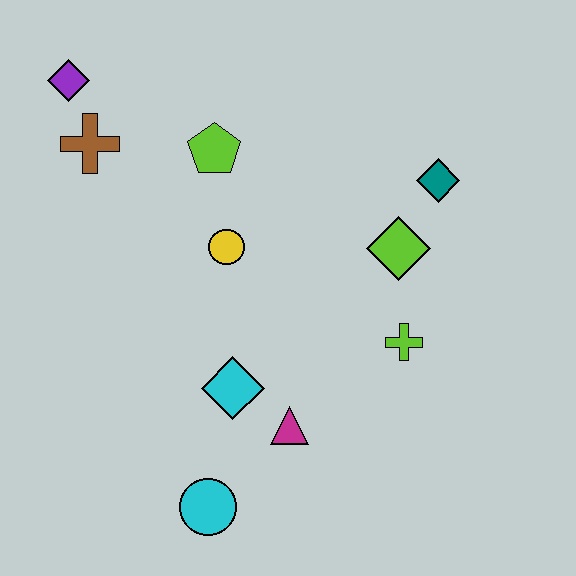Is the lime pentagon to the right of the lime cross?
No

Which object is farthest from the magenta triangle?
The purple diamond is farthest from the magenta triangle.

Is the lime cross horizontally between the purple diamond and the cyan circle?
No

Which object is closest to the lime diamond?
The teal diamond is closest to the lime diamond.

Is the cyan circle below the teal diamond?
Yes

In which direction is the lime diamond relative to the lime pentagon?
The lime diamond is to the right of the lime pentagon.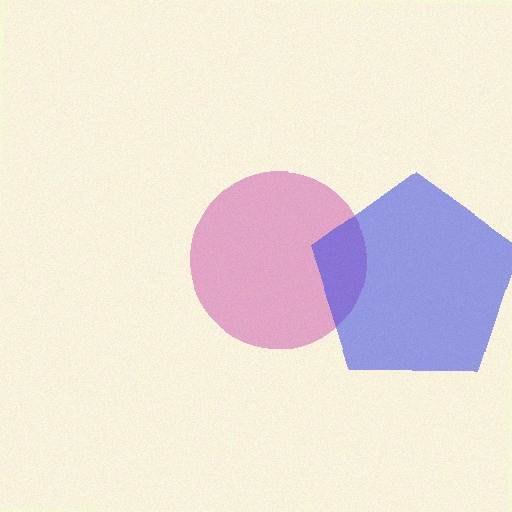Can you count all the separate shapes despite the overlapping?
Yes, there are 2 separate shapes.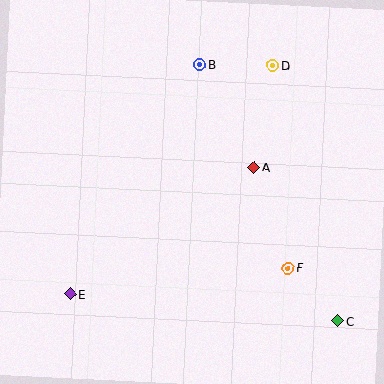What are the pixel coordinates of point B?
Point B is at (200, 65).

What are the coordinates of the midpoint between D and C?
The midpoint between D and C is at (305, 193).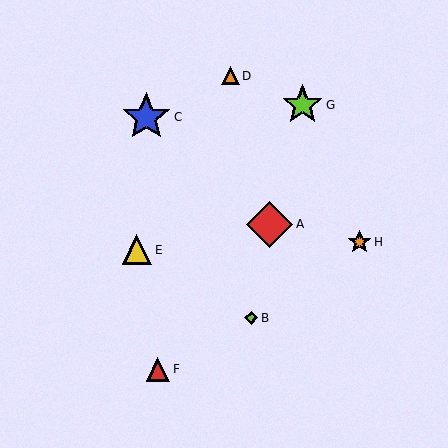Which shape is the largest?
The blue star (labeled C) is the largest.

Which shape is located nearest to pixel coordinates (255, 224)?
The red diamond (labeled A) at (269, 224) is nearest to that location.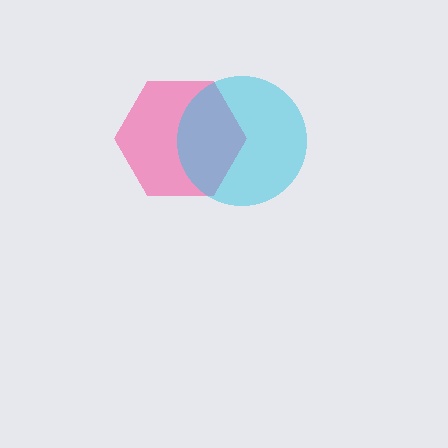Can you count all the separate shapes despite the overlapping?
Yes, there are 2 separate shapes.